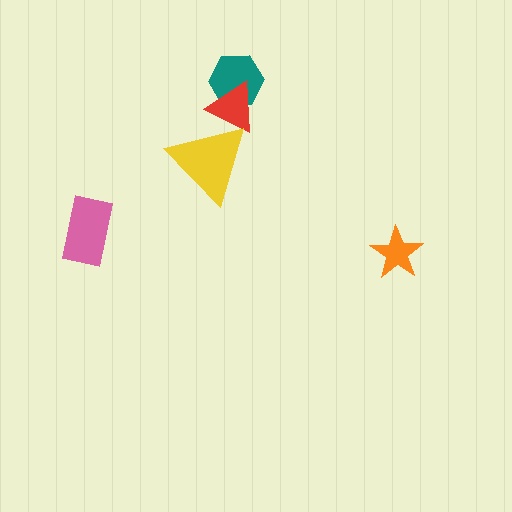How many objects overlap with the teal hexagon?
1 object overlaps with the teal hexagon.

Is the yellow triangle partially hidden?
No, no other shape covers it.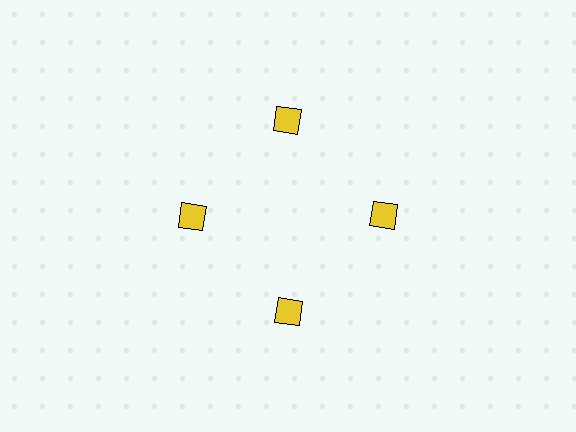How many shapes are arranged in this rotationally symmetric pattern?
There are 4 shapes, arranged in 4 groups of 1.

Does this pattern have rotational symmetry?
Yes, this pattern has 4-fold rotational symmetry. It looks the same after rotating 90 degrees around the center.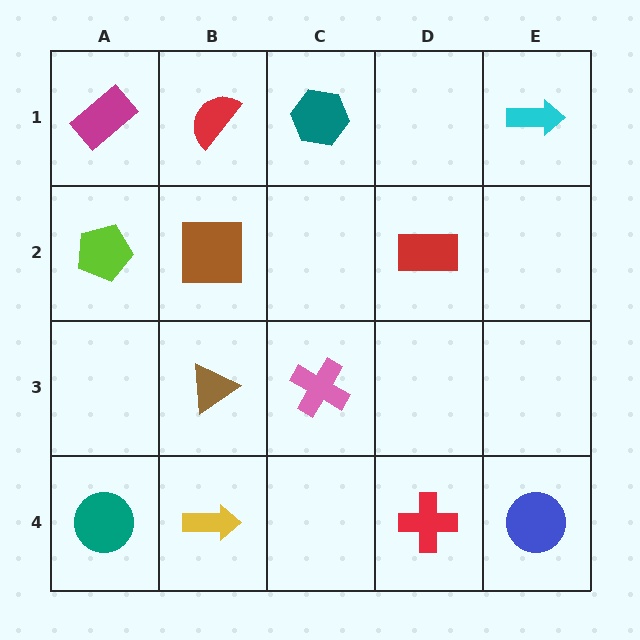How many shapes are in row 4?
4 shapes.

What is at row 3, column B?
A brown triangle.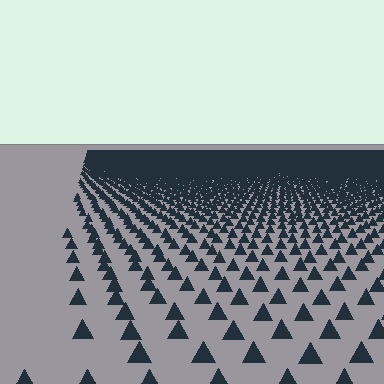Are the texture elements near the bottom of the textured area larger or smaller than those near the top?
Larger. Near the bottom, elements are closer to the viewer and appear at a bigger on-screen size.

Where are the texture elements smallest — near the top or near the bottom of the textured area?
Near the top.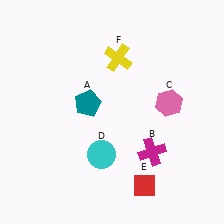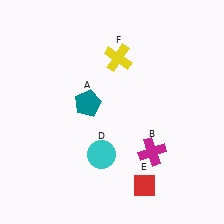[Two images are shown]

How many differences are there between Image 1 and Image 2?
There is 1 difference between the two images.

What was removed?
The pink hexagon (C) was removed in Image 2.